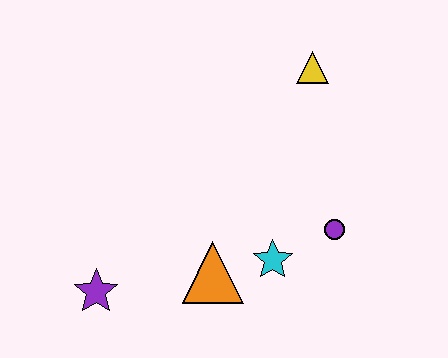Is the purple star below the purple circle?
Yes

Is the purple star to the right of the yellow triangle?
No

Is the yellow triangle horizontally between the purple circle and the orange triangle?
Yes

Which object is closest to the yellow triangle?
The purple circle is closest to the yellow triangle.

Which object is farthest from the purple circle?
The purple star is farthest from the purple circle.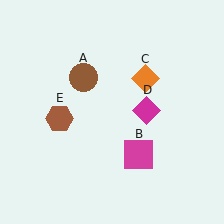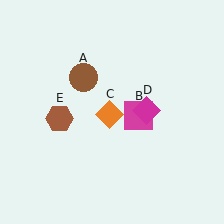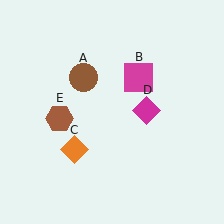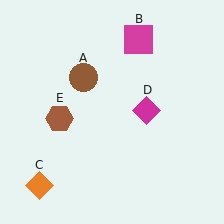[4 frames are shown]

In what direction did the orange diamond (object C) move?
The orange diamond (object C) moved down and to the left.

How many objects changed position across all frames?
2 objects changed position: magenta square (object B), orange diamond (object C).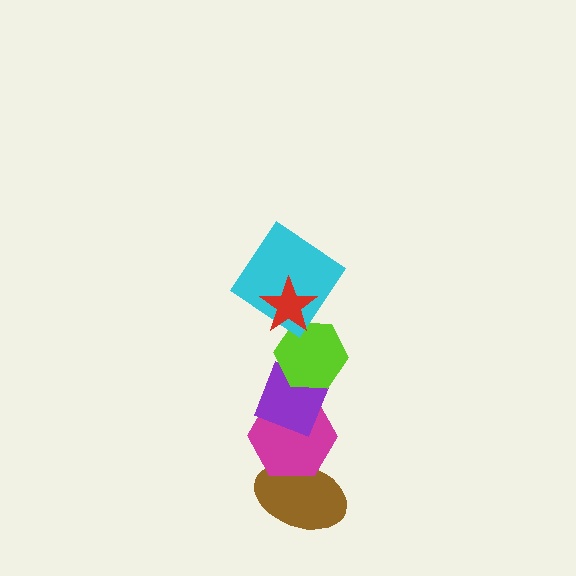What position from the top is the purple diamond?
The purple diamond is 4th from the top.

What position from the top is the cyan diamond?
The cyan diamond is 2nd from the top.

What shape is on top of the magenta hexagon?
The purple diamond is on top of the magenta hexagon.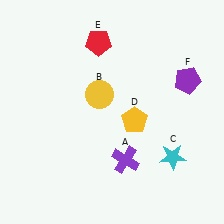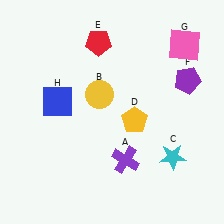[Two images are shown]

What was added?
A pink square (G), a blue square (H) were added in Image 2.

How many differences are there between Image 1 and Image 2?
There are 2 differences between the two images.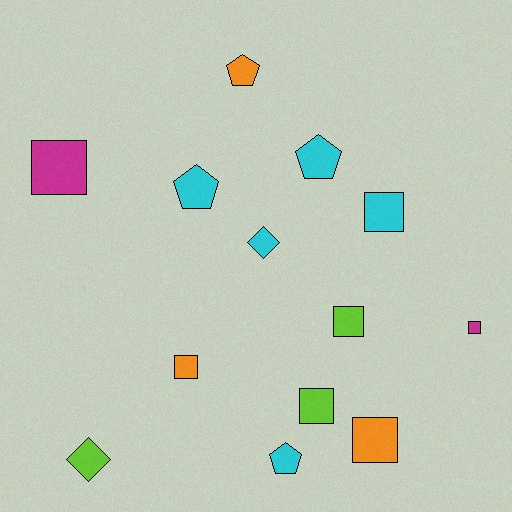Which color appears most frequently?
Cyan, with 5 objects.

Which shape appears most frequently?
Square, with 7 objects.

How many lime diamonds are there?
There is 1 lime diamond.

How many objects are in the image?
There are 13 objects.